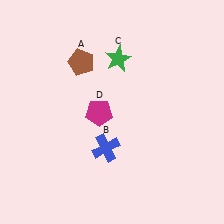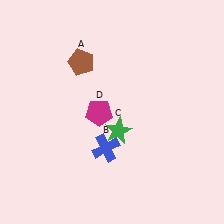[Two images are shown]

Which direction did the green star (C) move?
The green star (C) moved down.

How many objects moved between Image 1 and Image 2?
1 object moved between the two images.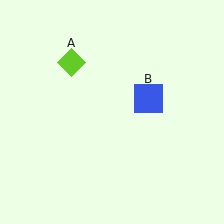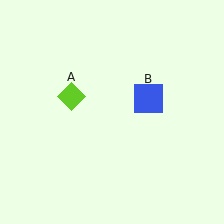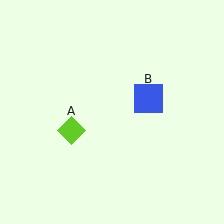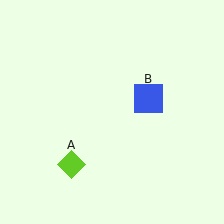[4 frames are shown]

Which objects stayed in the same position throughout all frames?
Blue square (object B) remained stationary.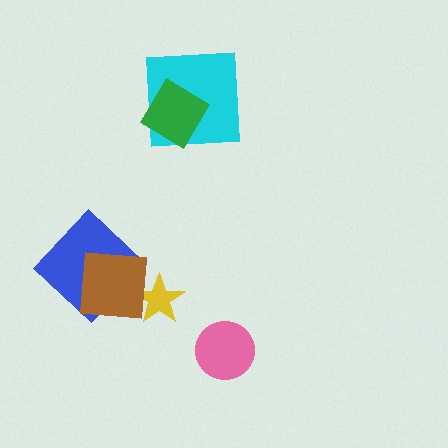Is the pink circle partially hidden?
No, no other shape covers it.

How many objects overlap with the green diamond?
1 object overlaps with the green diamond.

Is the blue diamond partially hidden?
Yes, it is partially covered by another shape.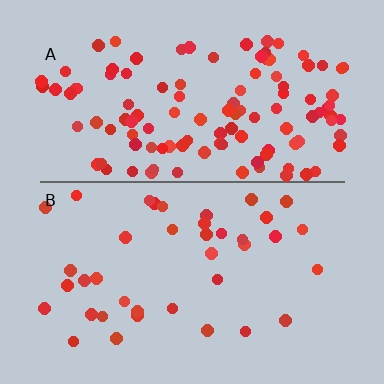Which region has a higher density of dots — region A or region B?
A (the top).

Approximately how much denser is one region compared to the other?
Approximately 3.0× — region A over region B.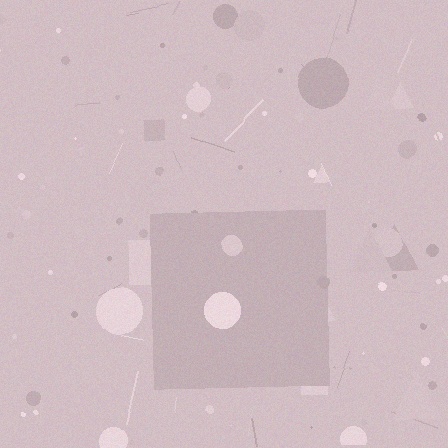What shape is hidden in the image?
A square is hidden in the image.